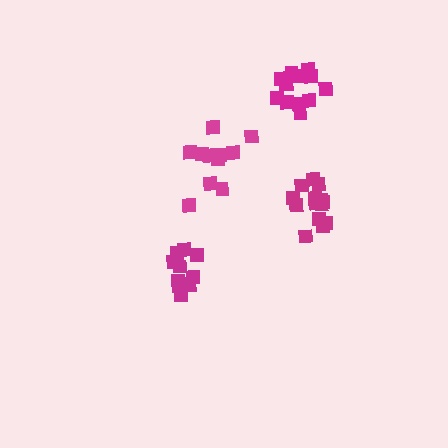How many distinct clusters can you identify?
There are 4 distinct clusters.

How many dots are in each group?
Group 1: 11 dots, Group 2: 15 dots, Group 3: 15 dots, Group 4: 11 dots (52 total).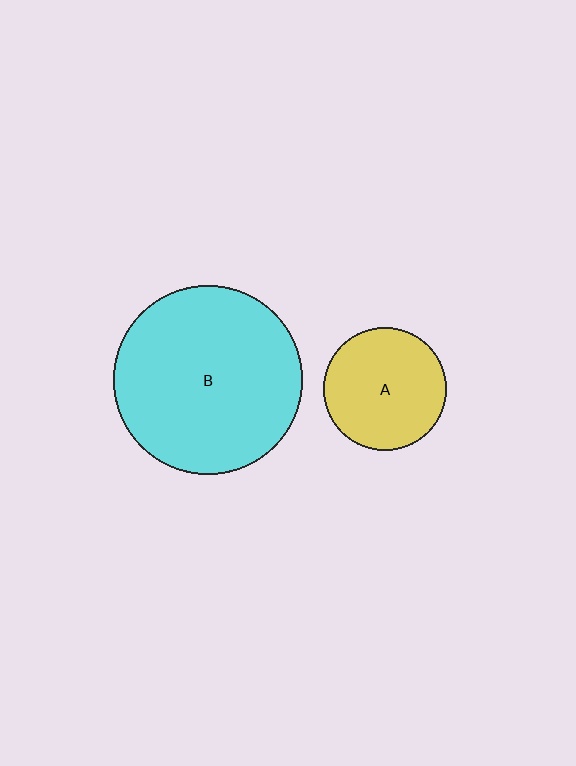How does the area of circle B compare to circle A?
Approximately 2.4 times.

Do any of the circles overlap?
No, none of the circles overlap.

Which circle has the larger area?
Circle B (cyan).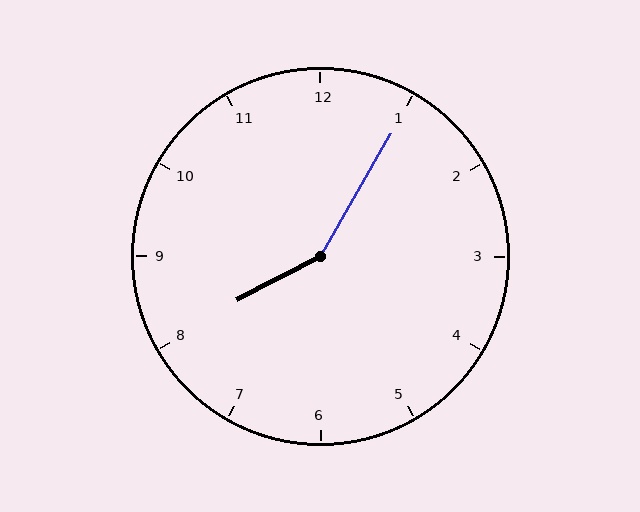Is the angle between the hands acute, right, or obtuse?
It is obtuse.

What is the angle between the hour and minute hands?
Approximately 148 degrees.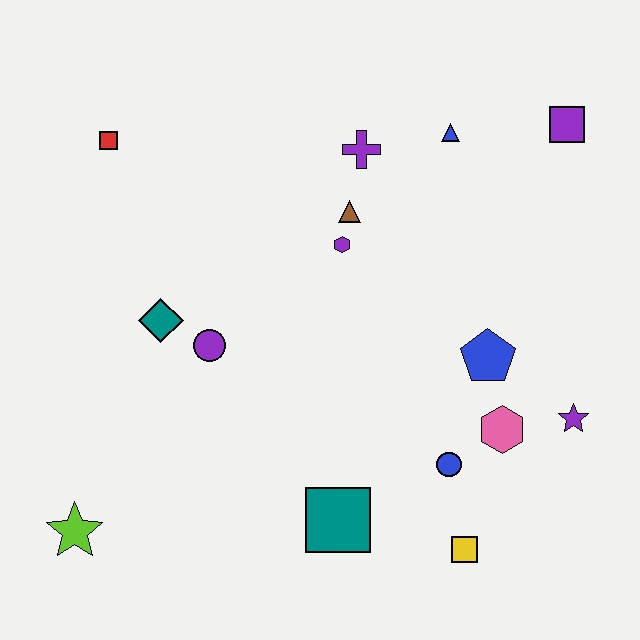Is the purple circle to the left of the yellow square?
Yes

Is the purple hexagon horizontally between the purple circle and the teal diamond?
No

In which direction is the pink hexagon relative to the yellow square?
The pink hexagon is above the yellow square.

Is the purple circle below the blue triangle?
Yes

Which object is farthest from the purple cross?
The lime star is farthest from the purple cross.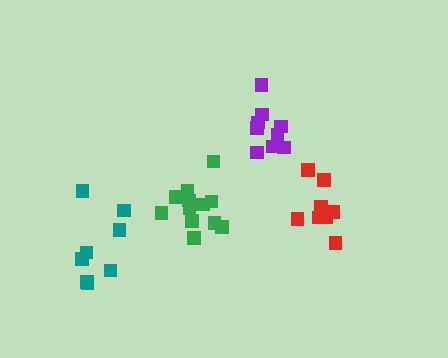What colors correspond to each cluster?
The clusters are colored: purple, red, teal, green.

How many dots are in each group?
Group 1: 9 dots, Group 2: 8 dots, Group 3: 8 dots, Group 4: 12 dots (37 total).